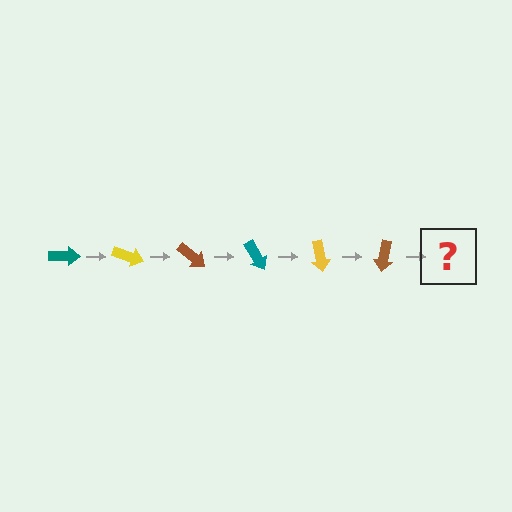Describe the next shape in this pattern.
It should be a teal arrow, rotated 120 degrees from the start.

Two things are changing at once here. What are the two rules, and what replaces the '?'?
The two rules are that it rotates 20 degrees each step and the color cycles through teal, yellow, and brown. The '?' should be a teal arrow, rotated 120 degrees from the start.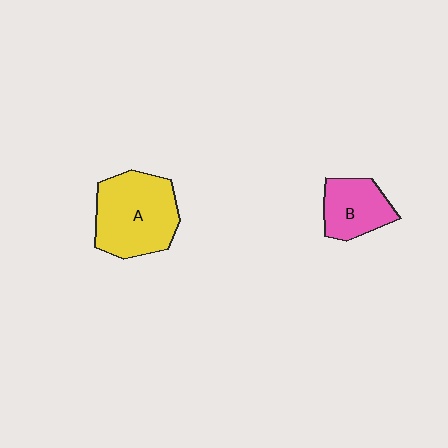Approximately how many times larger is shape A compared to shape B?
Approximately 1.7 times.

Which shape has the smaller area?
Shape B (pink).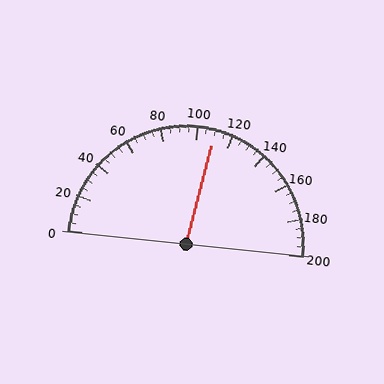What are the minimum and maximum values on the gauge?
The gauge ranges from 0 to 200.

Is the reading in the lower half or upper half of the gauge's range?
The reading is in the upper half of the range (0 to 200).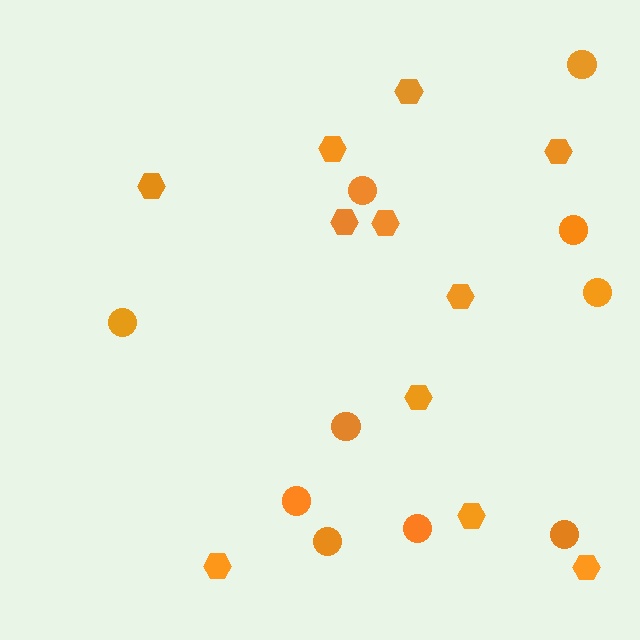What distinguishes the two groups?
There are 2 groups: one group of circles (10) and one group of hexagons (11).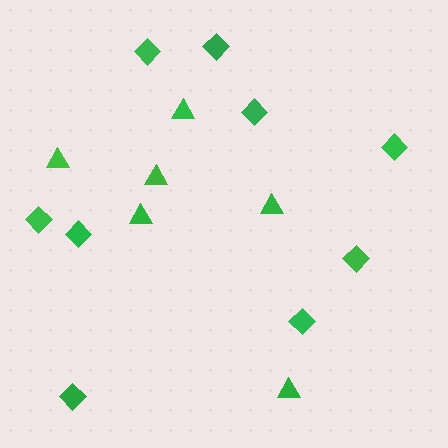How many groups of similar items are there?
There are 2 groups: one group of diamonds (9) and one group of triangles (6).